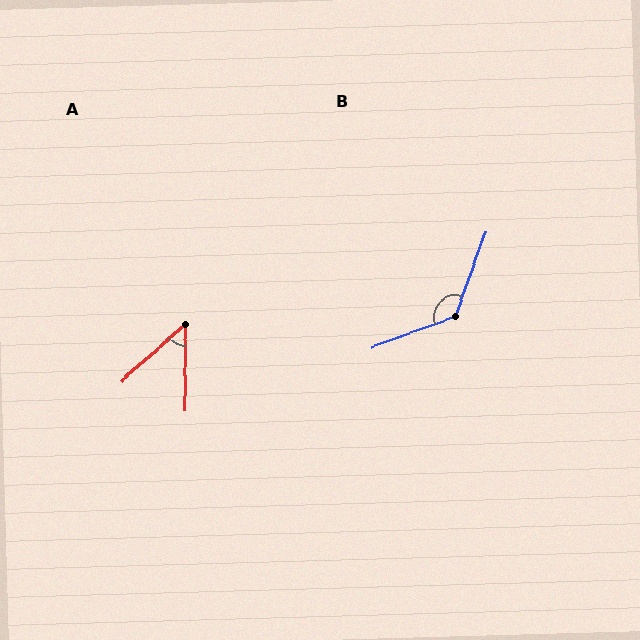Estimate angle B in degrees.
Approximately 130 degrees.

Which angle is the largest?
B, at approximately 130 degrees.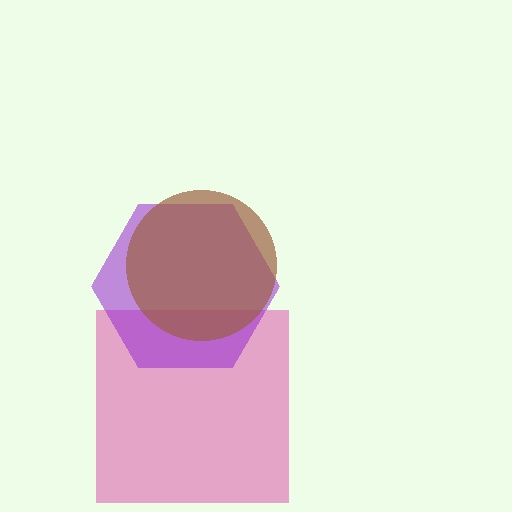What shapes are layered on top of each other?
The layered shapes are: a magenta square, a purple hexagon, a brown circle.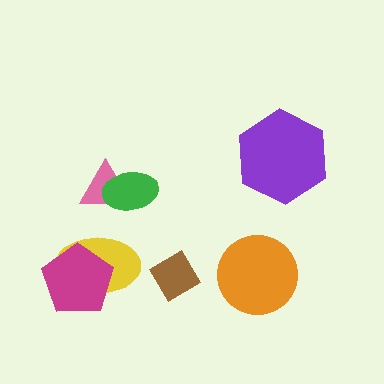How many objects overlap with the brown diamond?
0 objects overlap with the brown diamond.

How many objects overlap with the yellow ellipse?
1 object overlaps with the yellow ellipse.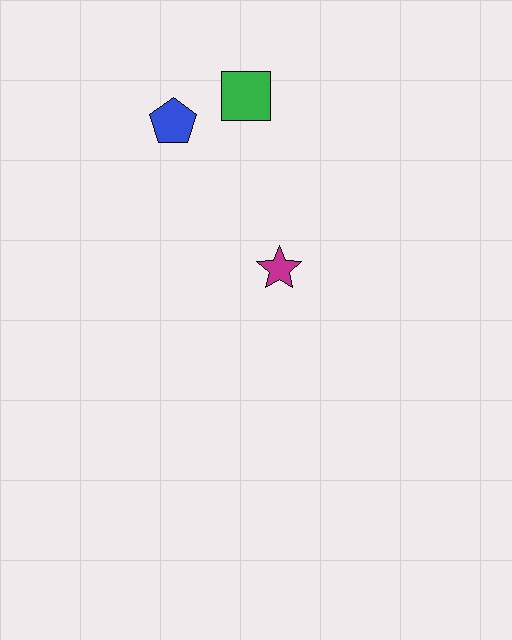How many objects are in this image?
There are 3 objects.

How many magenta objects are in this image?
There is 1 magenta object.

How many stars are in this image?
There is 1 star.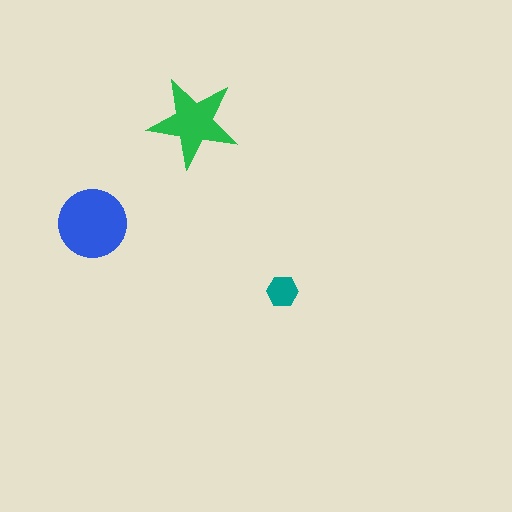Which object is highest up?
The green star is topmost.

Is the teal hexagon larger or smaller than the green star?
Smaller.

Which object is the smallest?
The teal hexagon.